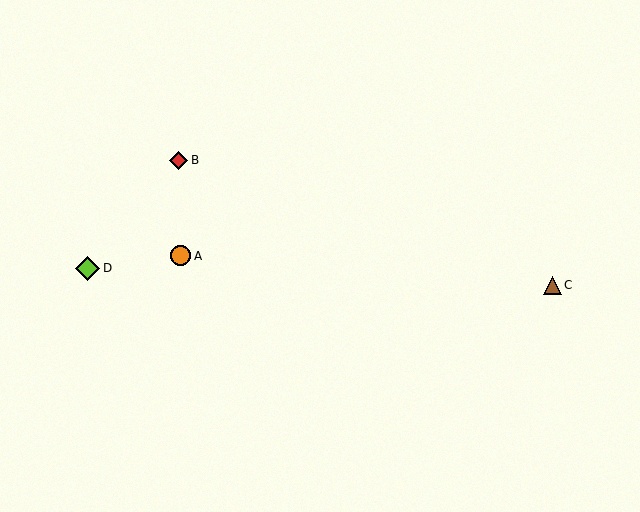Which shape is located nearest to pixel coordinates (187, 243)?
The orange circle (labeled A) at (180, 256) is nearest to that location.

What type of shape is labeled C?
Shape C is a brown triangle.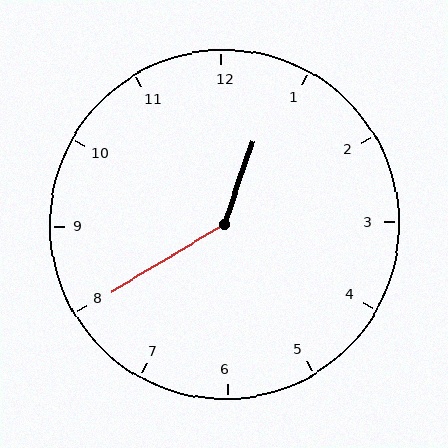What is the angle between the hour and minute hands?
Approximately 140 degrees.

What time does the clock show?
12:40.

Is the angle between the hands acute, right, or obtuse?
It is obtuse.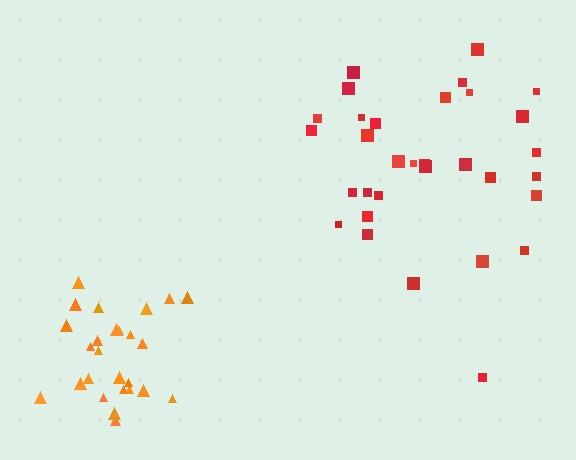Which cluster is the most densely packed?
Orange.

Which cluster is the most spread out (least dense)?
Red.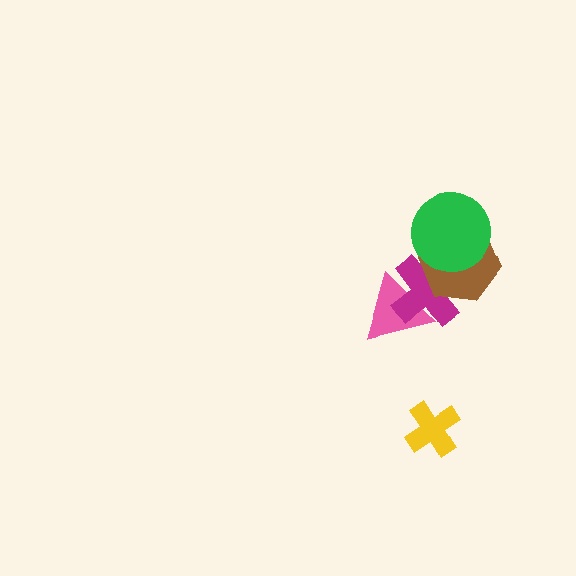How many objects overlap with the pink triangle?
1 object overlaps with the pink triangle.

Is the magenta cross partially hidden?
Yes, it is partially covered by another shape.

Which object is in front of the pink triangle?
The magenta cross is in front of the pink triangle.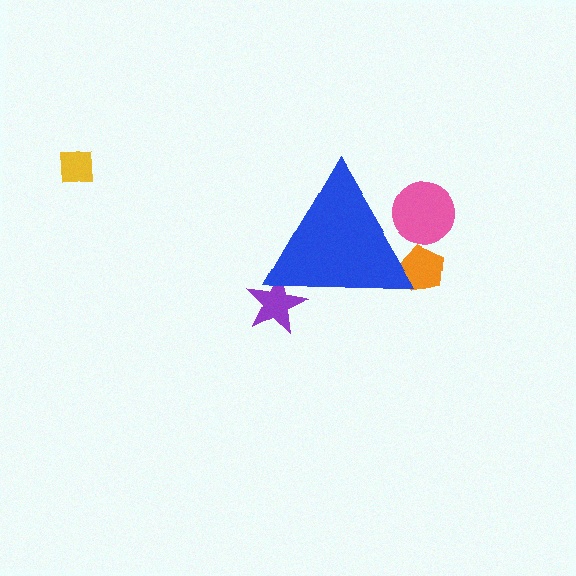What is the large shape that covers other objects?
A blue triangle.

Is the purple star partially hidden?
Yes, the purple star is partially hidden behind the blue triangle.